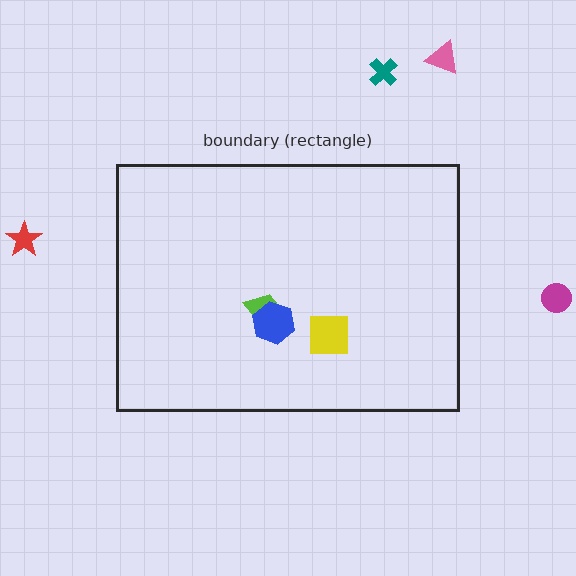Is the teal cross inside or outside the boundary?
Outside.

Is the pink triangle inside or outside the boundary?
Outside.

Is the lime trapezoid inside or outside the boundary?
Inside.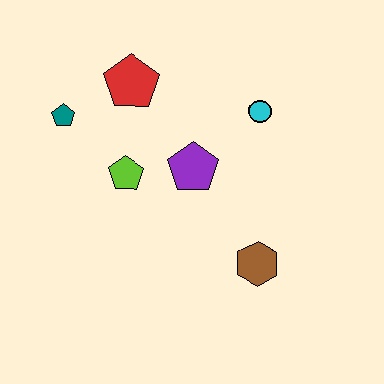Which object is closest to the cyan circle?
The purple pentagon is closest to the cyan circle.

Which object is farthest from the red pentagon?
The brown hexagon is farthest from the red pentagon.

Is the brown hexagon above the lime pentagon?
No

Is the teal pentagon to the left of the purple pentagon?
Yes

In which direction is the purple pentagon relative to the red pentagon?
The purple pentagon is below the red pentagon.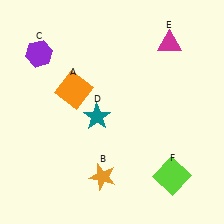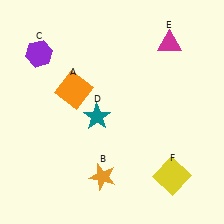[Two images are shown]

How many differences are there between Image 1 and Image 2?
There is 1 difference between the two images.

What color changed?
The square (F) changed from lime in Image 1 to yellow in Image 2.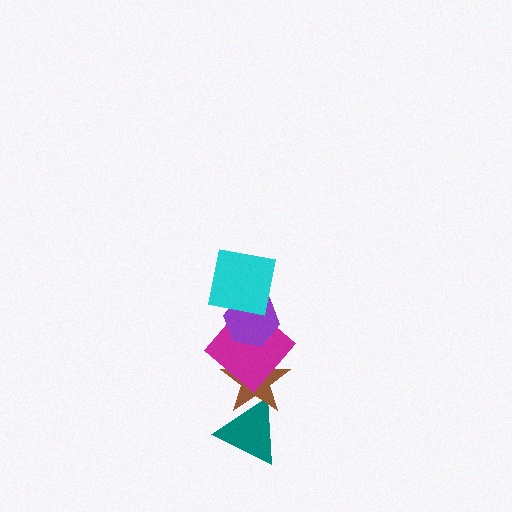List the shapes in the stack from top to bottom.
From top to bottom: the cyan square, the purple hexagon, the magenta diamond, the brown star, the teal triangle.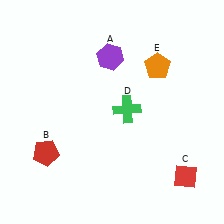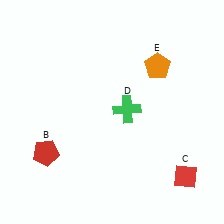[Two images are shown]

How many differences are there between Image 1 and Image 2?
There is 1 difference between the two images.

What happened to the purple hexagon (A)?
The purple hexagon (A) was removed in Image 2. It was in the top-left area of Image 1.